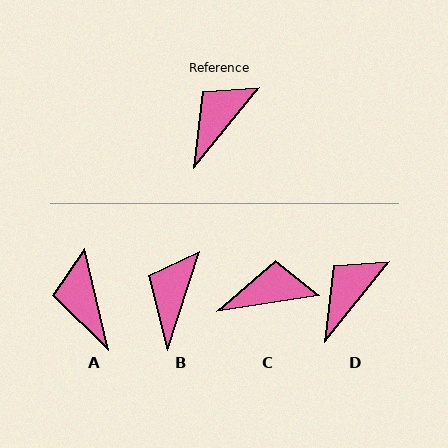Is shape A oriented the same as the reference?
No, it is off by about 52 degrees.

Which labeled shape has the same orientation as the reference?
D.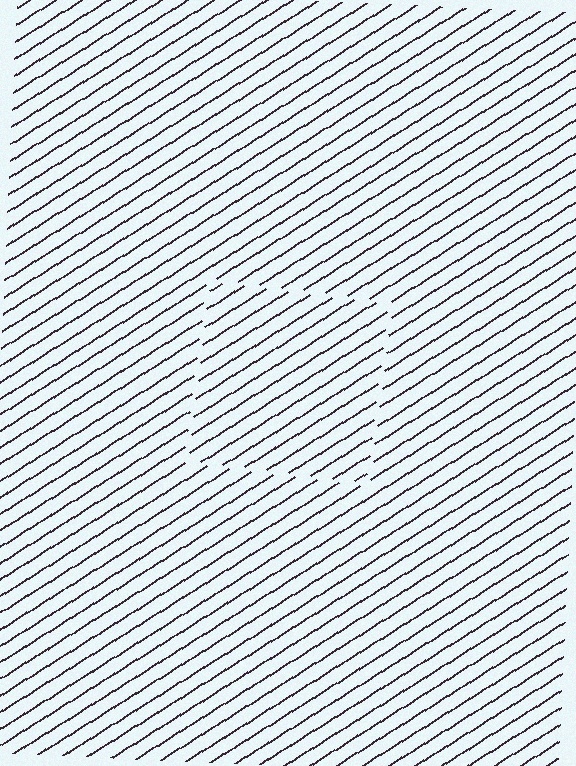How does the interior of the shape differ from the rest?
The interior of the shape contains the same grating, shifted by half a period — the contour is defined by the phase discontinuity where line-ends from the inner and outer gratings abut.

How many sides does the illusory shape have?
4 sides — the line-ends trace a square.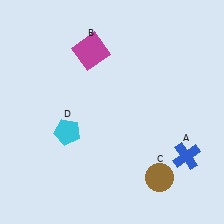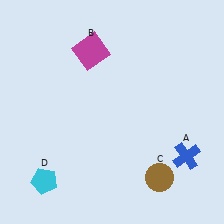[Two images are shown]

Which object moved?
The cyan pentagon (D) moved down.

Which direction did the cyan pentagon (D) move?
The cyan pentagon (D) moved down.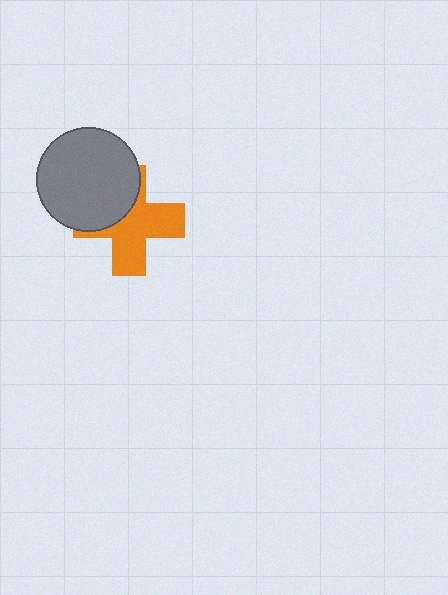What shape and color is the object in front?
The object in front is a gray circle.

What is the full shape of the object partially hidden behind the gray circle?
The partially hidden object is an orange cross.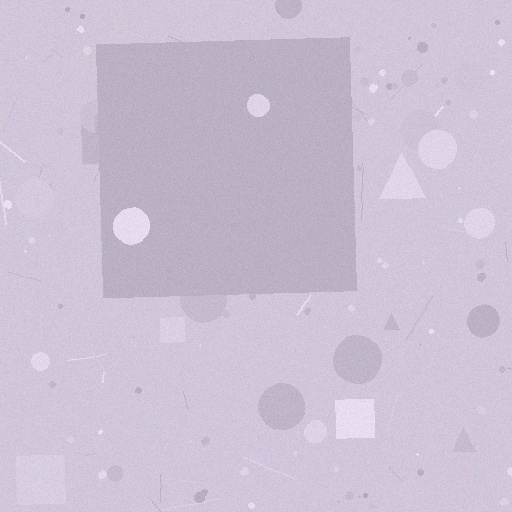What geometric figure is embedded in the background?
A square is embedded in the background.